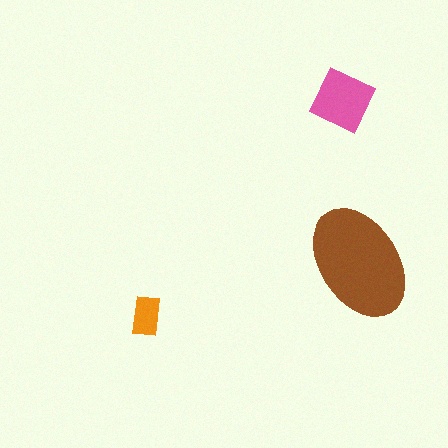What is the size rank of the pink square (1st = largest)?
2nd.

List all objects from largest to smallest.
The brown ellipse, the pink square, the orange rectangle.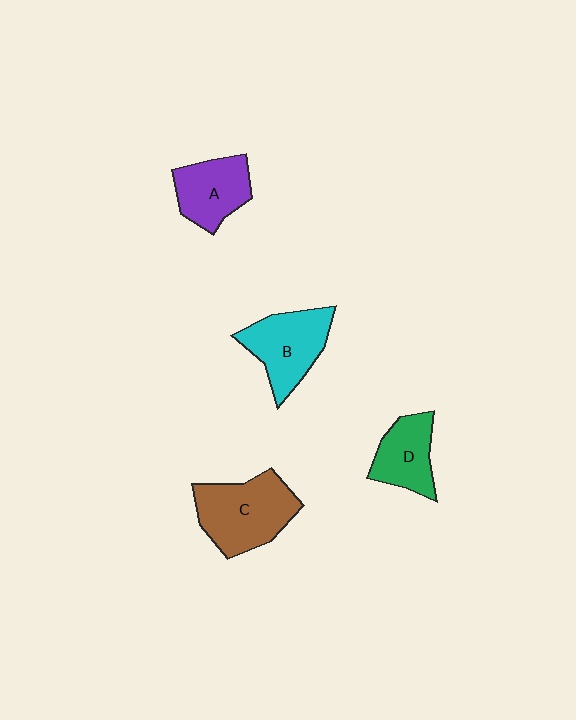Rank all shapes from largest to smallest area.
From largest to smallest: C (brown), B (cyan), A (purple), D (green).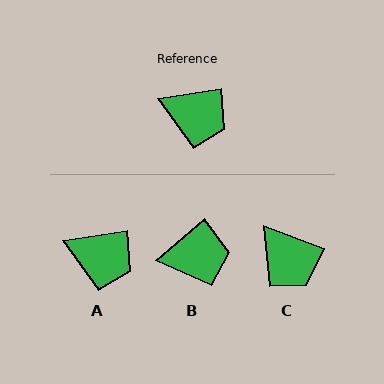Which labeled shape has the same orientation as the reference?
A.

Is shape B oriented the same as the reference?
No, it is off by about 31 degrees.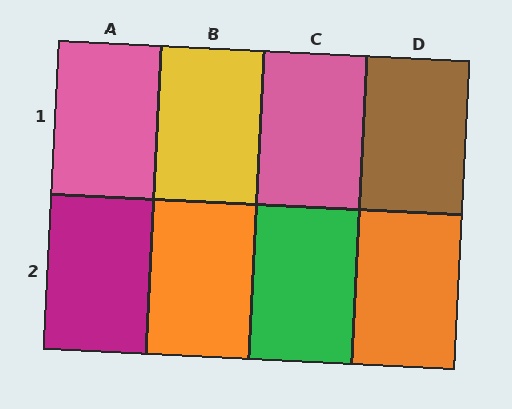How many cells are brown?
1 cell is brown.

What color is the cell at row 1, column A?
Pink.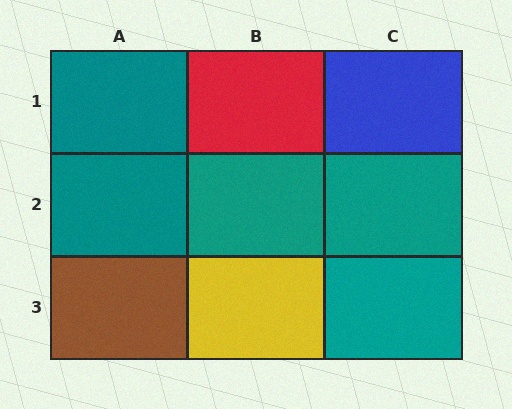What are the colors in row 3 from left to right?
Brown, yellow, teal.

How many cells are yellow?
1 cell is yellow.